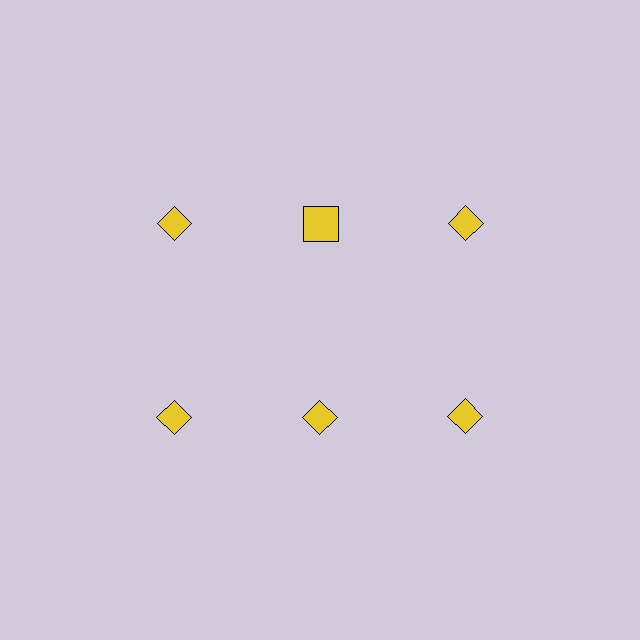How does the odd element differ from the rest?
It has a different shape: square instead of diamond.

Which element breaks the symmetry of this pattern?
The yellow square in the top row, second from left column breaks the symmetry. All other shapes are yellow diamonds.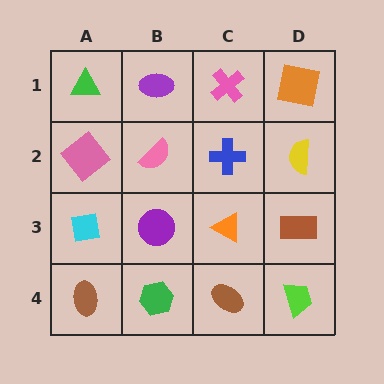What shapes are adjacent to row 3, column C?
A blue cross (row 2, column C), a brown ellipse (row 4, column C), a purple circle (row 3, column B), a brown rectangle (row 3, column D).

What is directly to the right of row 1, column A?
A purple ellipse.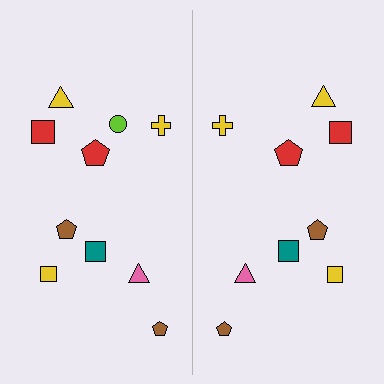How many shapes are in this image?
There are 19 shapes in this image.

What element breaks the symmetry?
A lime circle is missing from the right side.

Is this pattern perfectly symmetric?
No, the pattern is not perfectly symmetric. A lime circle is missing from the right side.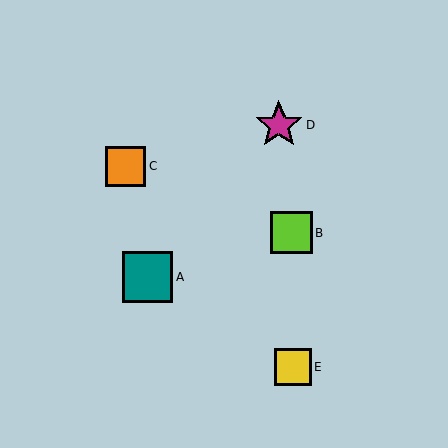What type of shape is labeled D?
Shape D is a magenta star.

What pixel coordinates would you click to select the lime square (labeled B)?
Click at (292, 233) to select the lime square B.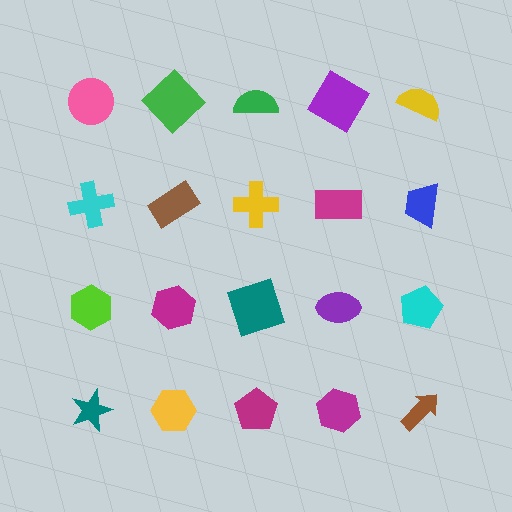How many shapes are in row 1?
5 shapes.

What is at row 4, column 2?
A yellow hexagon.